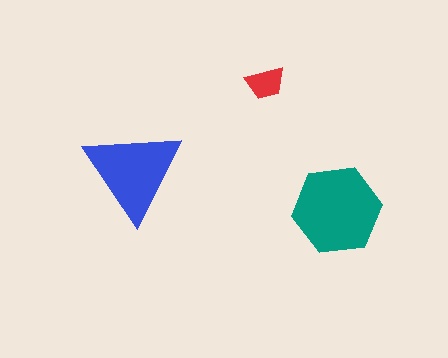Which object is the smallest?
The red trapezoid.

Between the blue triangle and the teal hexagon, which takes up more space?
The teal hexagon.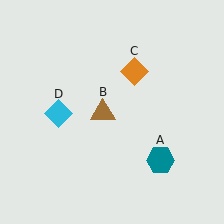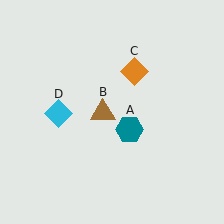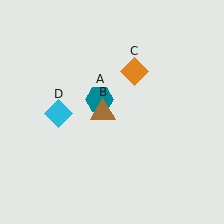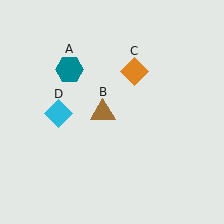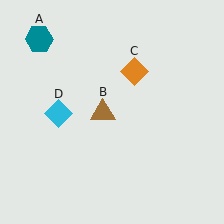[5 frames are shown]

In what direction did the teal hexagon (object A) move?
The teal hexagon (object A) moved up and to the left.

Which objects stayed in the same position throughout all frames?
Brown triangle (object B) and orange diamond (object C) and cyan diamond (object D) remained stationary.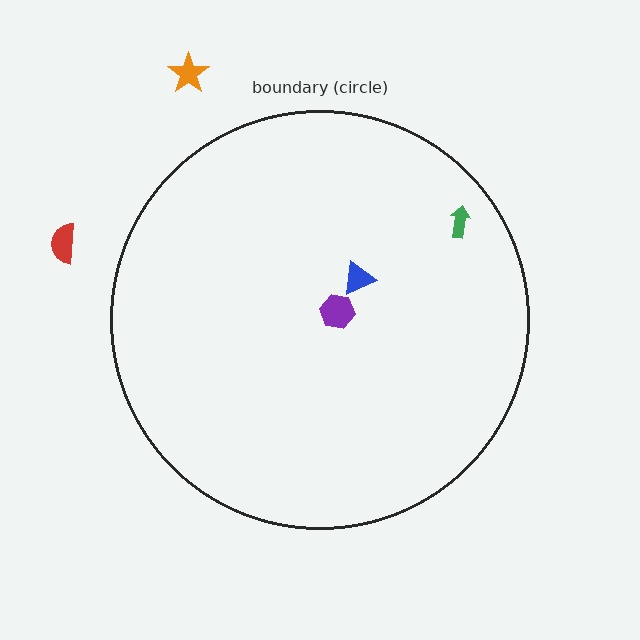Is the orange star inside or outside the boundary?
Outside.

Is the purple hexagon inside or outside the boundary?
Inside.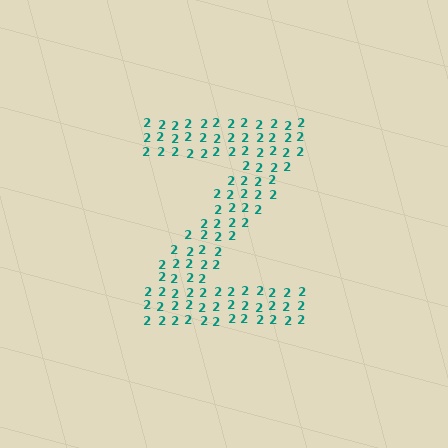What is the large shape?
The large shape is the letter Z.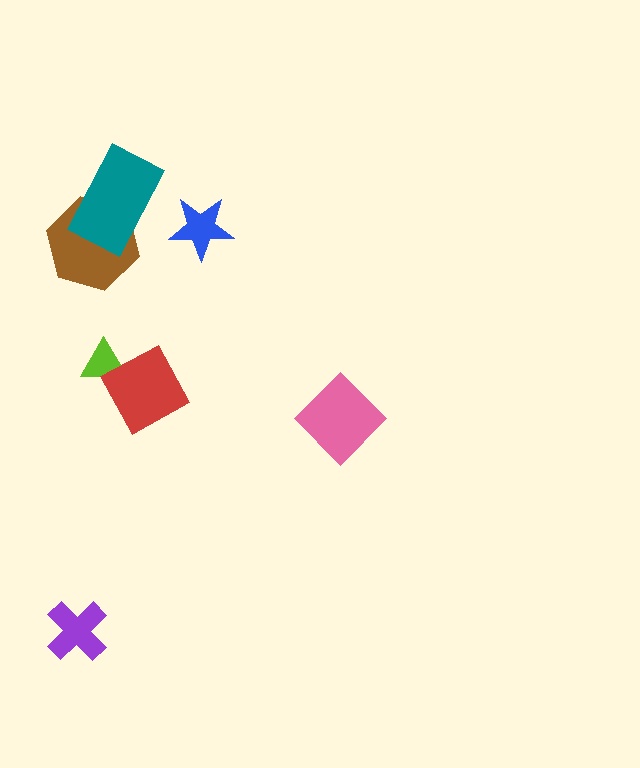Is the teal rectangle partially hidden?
No, no other shape covers it.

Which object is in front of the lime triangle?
The red diamond is in front of the lime triangle.